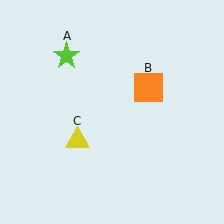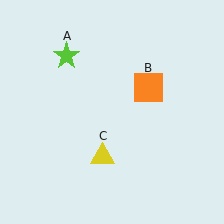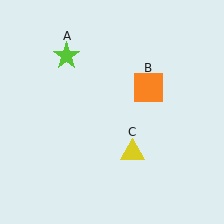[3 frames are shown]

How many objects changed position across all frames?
1 object changed position: yellow triangle (object C).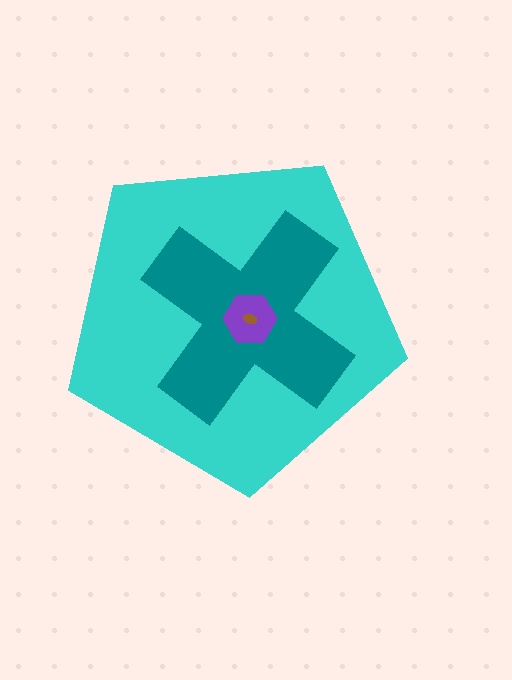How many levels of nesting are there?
4.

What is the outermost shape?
The cyan pentagon.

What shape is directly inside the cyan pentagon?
The teal cross.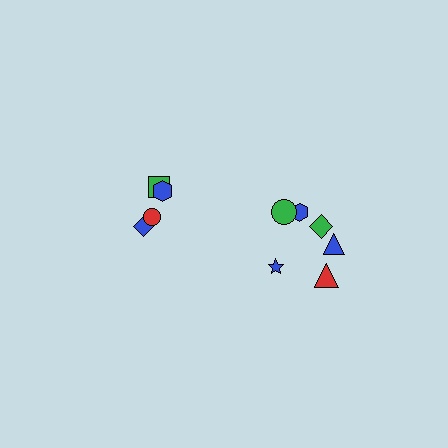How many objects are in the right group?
There are 6 objects.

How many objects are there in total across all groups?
There are 10 objects.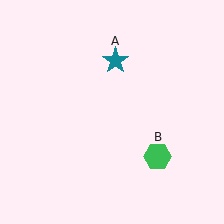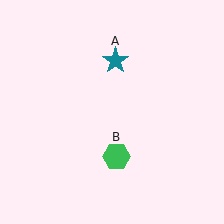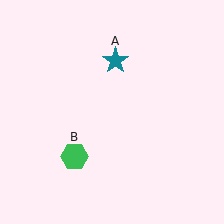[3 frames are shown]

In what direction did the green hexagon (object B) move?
The green hexagon (object B) moved left.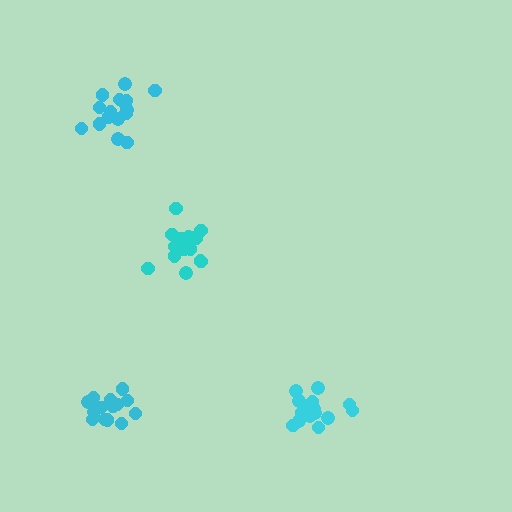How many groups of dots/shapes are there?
There are 4 groups.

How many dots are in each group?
Group 1: 19 dots, Group 2: 18 dots, Group 3: 16 dots, Group 4: 16 dots (69 total).